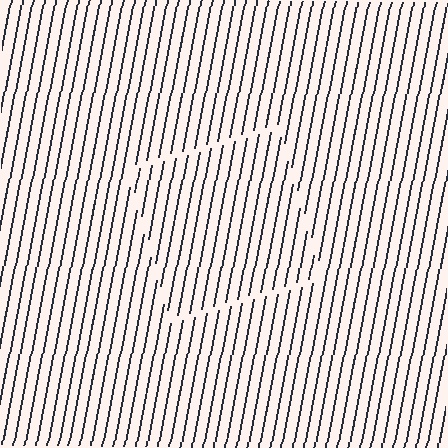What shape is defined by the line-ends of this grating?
An illusory square. The interior of the shape contains the same grating, shifted by half a period — the contour is defined by the phase discontinuity where line-ends from the inner and outer gratings abut.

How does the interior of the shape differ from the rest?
The interior of the shape contains the same grating, shifted by half a period — the contour is defined by the phase discontinuity where line-ends from the inner and outer gratings abut.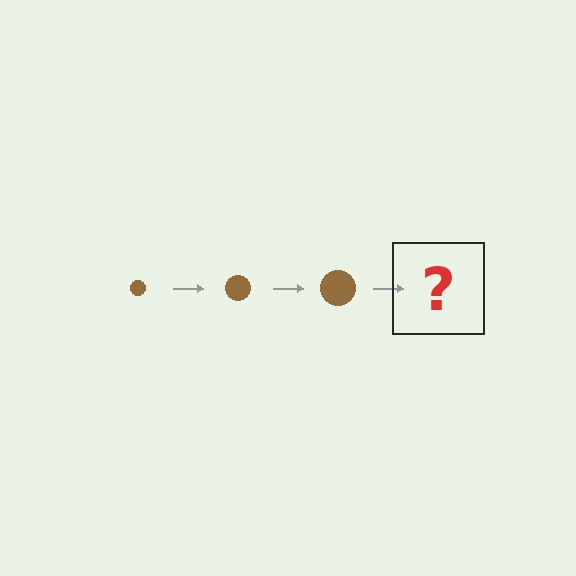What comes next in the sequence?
The next element should be a brown circle, larger than the previous one.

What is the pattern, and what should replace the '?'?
The pattern is that the circle gets progressively larger each step. The '?' should be a brown circle, larger than the previous one.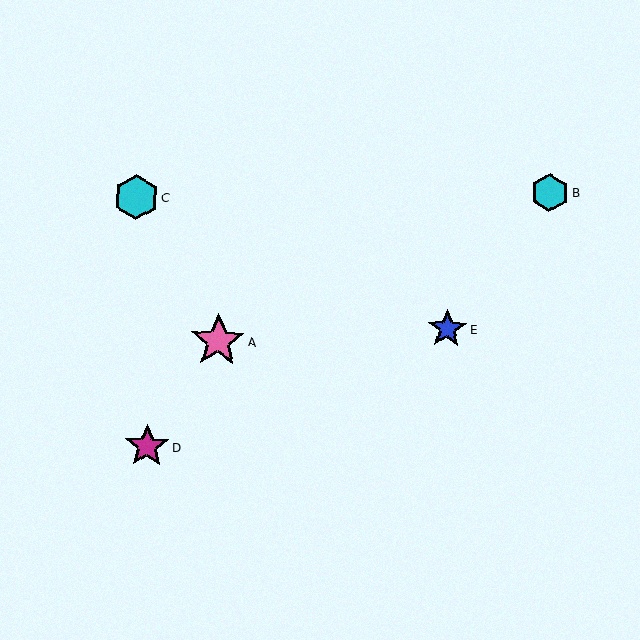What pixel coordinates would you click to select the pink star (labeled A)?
Click at (218, 341) to select the pink star A.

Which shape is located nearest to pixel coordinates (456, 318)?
The blue star (labeled E) at (447, 329) is nearest to that location.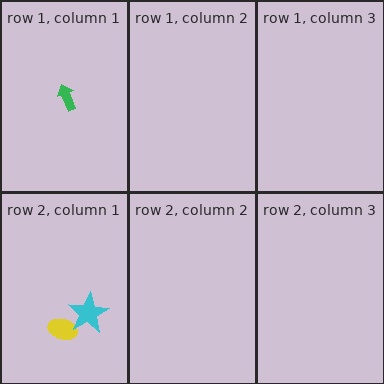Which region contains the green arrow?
The row 1, column 1 region.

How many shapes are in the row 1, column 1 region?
1.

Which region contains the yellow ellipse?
The row 2, column 1 region.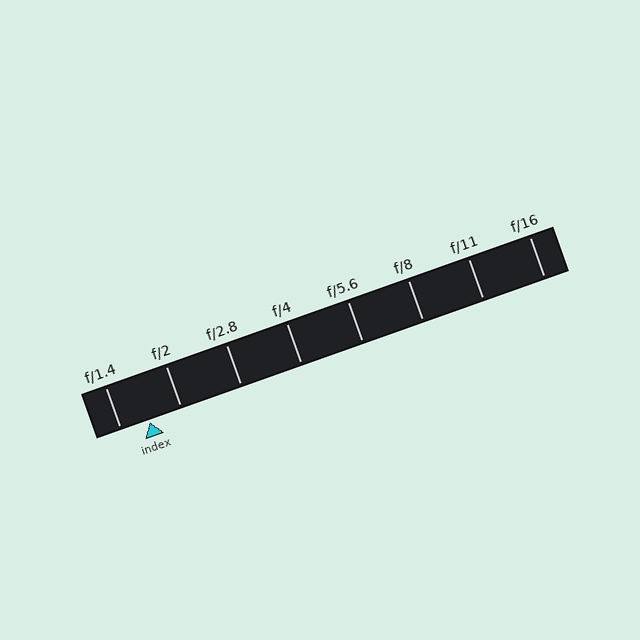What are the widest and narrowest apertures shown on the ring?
The widest aperture shown is f/1.4 and the narrowest is f/16.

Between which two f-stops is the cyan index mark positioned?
The index mark is between f/1.4 and f/2.